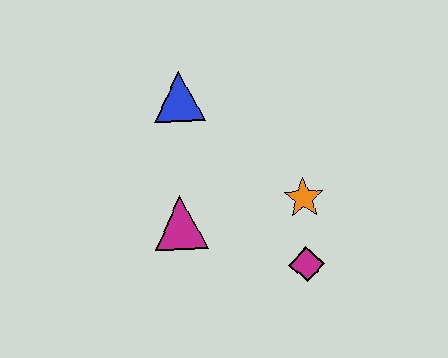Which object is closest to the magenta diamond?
The orange star is closest to the magenta diamond.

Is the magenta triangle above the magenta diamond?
Yes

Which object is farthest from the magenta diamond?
The blue triangle is farthest from the magenta diamond.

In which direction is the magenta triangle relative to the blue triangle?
The magenta triangle is below the blue triangle.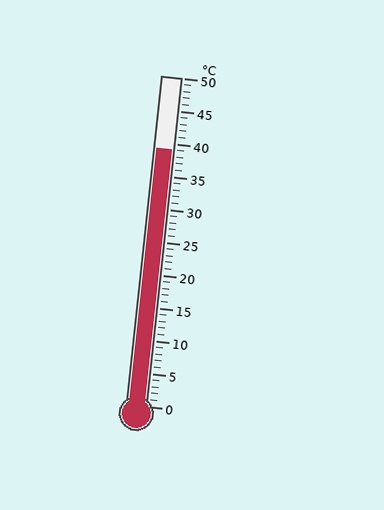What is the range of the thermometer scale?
The thermometer scale ranges from 0°C to 50°C.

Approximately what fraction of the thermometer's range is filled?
The thermometer is filled to approximately 80% of its range.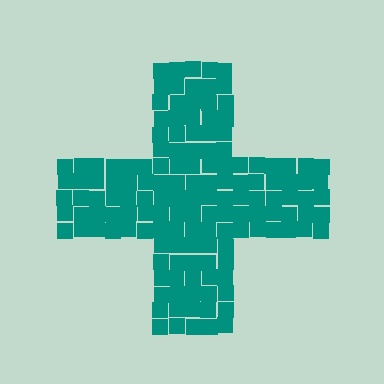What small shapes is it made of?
It is made of small squares.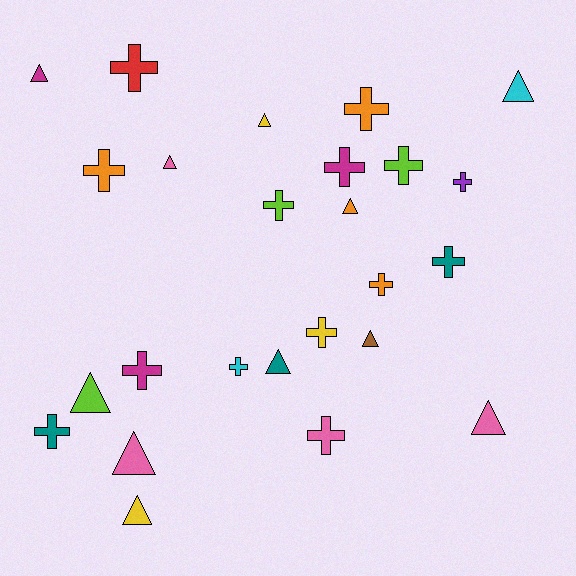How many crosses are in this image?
There are 14 crosses.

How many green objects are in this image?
There are no green objects.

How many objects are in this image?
There are 25 objects.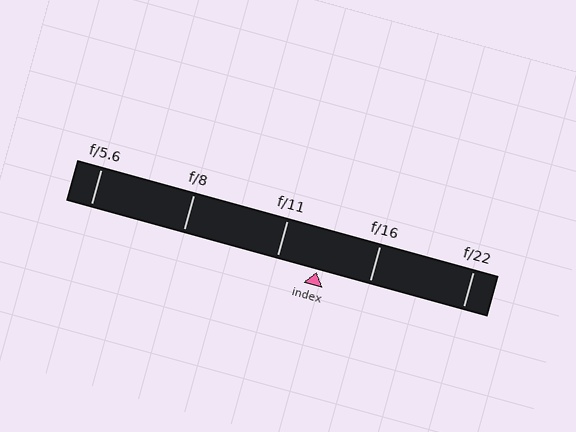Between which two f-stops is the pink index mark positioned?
The index mark is between f/11 and f/16.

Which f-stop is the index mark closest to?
The index mark is closest to f/11.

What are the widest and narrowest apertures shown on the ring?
The widest aperture shown is f/5.6 and the narrowest is f/22.